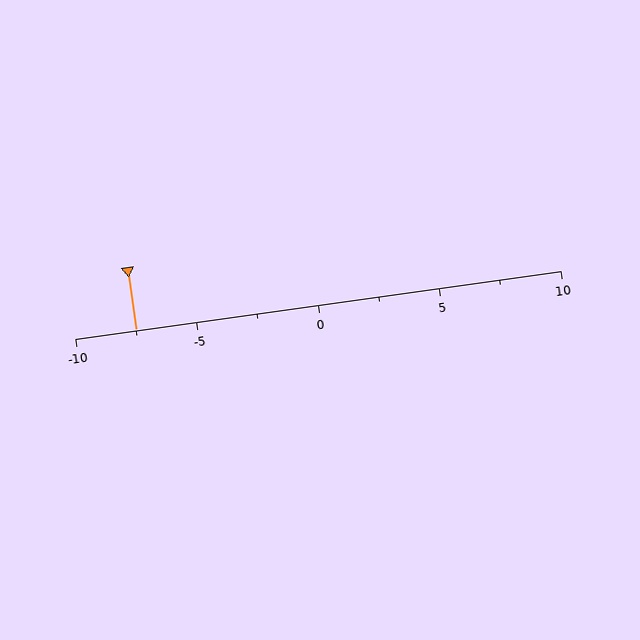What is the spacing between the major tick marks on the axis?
The major ticks are spaced 5 apart.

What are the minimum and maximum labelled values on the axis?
The axis runs from -10 to 10.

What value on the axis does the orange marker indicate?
The marker indicates approximately -7.5.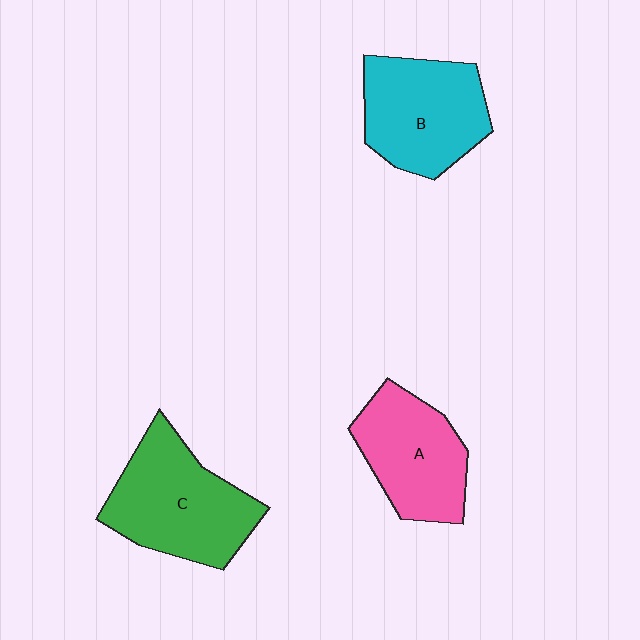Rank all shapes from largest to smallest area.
From largest to smallest: C (green), B (cyan), A (pink).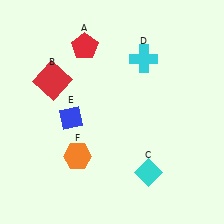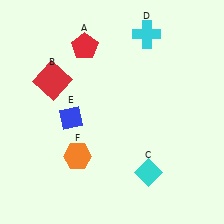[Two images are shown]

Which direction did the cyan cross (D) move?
The cyan cross (D) moved up.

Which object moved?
The cyan cross (D) moved up.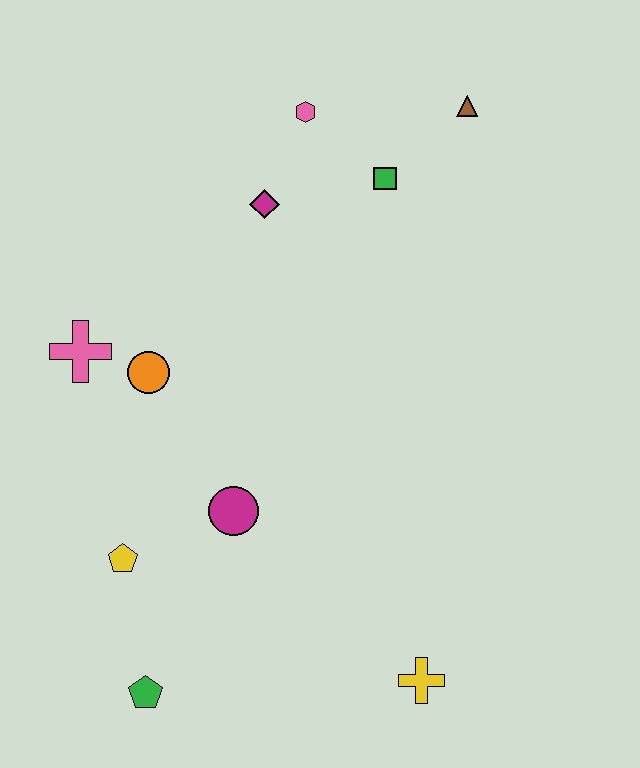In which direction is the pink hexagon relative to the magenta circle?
The pink hexagon is above the magenta circle.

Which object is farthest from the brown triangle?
The green pentagon is farthest from the brown triangle.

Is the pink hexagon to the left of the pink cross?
No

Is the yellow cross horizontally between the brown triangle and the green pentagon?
Yes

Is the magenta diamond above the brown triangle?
No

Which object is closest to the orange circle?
The pink cross is closest to the orange circle.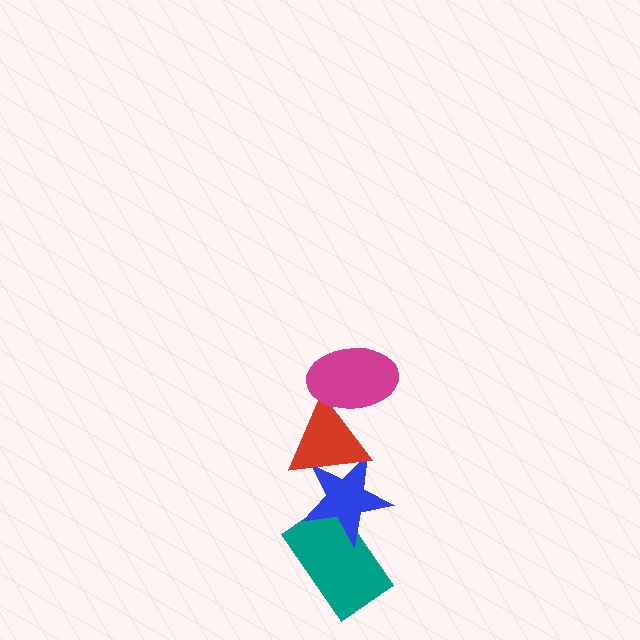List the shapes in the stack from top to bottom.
From top to bottom: the magenta ellipse, the red triangle, the blue star, the teal rectangle.